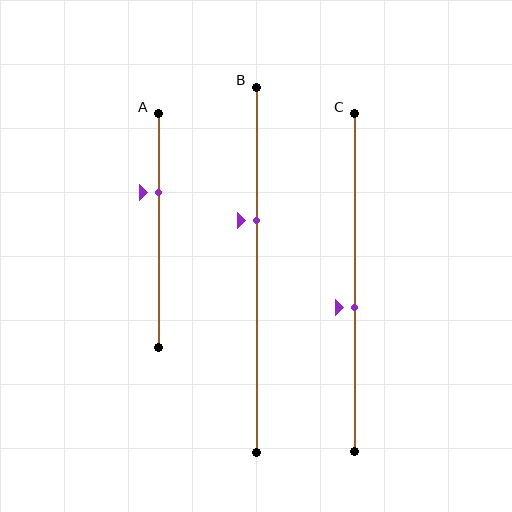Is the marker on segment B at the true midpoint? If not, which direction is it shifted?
No, the marker on segment B is shifted upward by about 13% of the segment length.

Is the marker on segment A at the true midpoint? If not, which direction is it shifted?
No, the marker on segment A is shifted upward by about 16% of the segment length.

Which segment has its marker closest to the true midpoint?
Segment C has its marker closest to the true midpoint.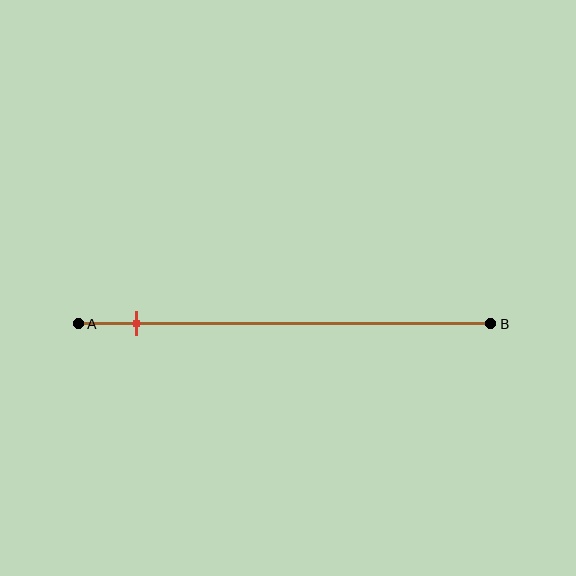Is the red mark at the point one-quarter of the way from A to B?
No, the mark is at about 15% from A, not at the 25% one-quarter point.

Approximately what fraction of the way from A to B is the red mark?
The red mark is approximately 15% of the way from A to B.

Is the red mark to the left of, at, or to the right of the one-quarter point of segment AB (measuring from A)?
The red mark is to the left of the one-quarter point of segment AB.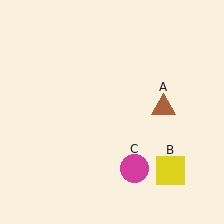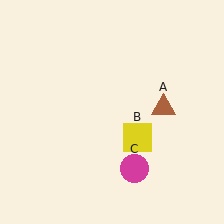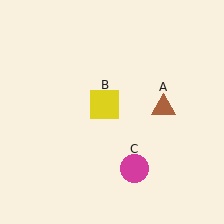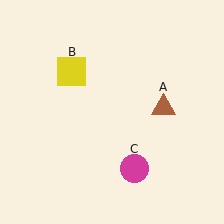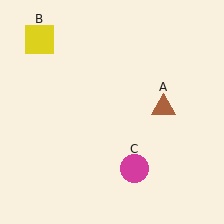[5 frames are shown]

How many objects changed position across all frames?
1 object changed position: yellow square (object B).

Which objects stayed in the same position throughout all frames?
Brown triangle (object A) and magenta circle (object C) remained stationary.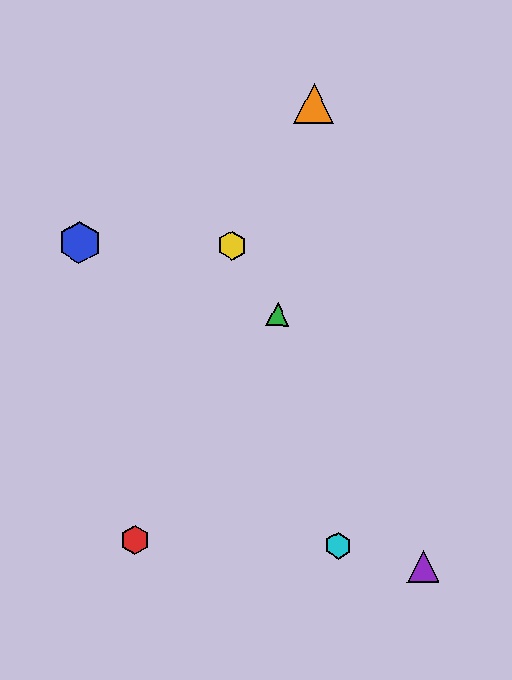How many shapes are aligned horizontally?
2 shapes (the blue hexagon, the yellow hexagon) are aligned horizontally.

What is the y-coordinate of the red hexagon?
The red hexagon is at y≈540.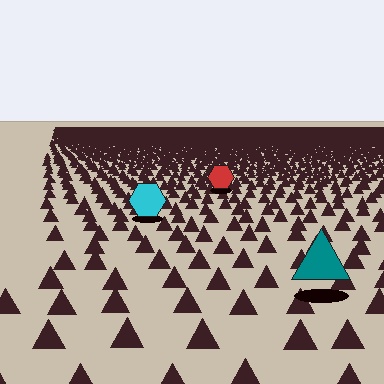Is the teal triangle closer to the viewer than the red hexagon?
Yes. The teal triangle is closer — you can tell from the texture gradient: the ground texture is coarser near it.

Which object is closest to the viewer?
The teal triangle is closest. The texture marks near it are larger and more spread out.